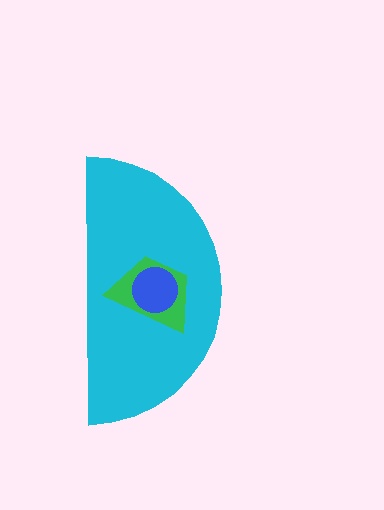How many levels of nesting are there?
3.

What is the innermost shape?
The blue circle.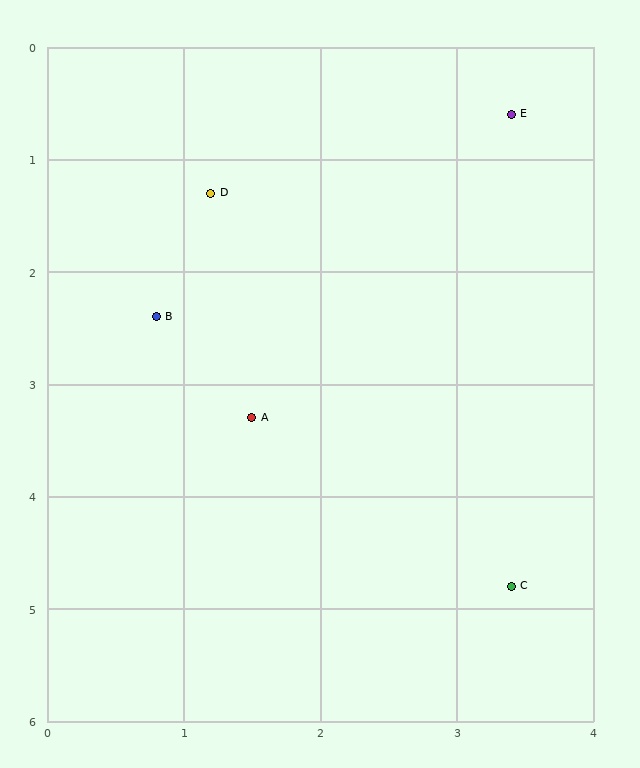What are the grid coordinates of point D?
Point D is at approximately (1.2, 1.3).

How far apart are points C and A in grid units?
Points C and A are about 2.4 grid units apart.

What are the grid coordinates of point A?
Point A is at approximately (1.5, 3.3).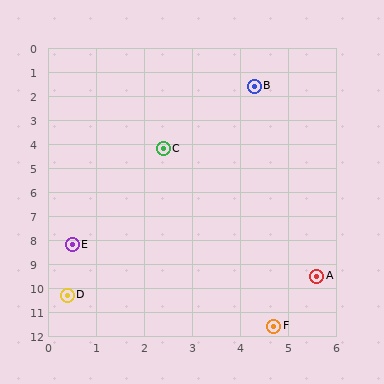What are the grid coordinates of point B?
Point B is at approximately (4.3, 1.6).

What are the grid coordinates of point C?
Point C is at approximately (2.4, 4.2).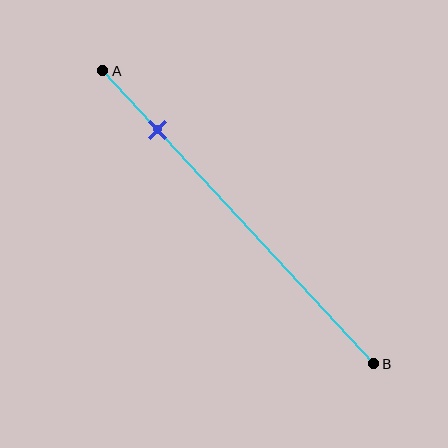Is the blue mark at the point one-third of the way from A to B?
No, the mark is at about 20% from A, not at the 33% one-third point.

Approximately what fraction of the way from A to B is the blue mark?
The blue mark is approximately 20% of the way from A to B.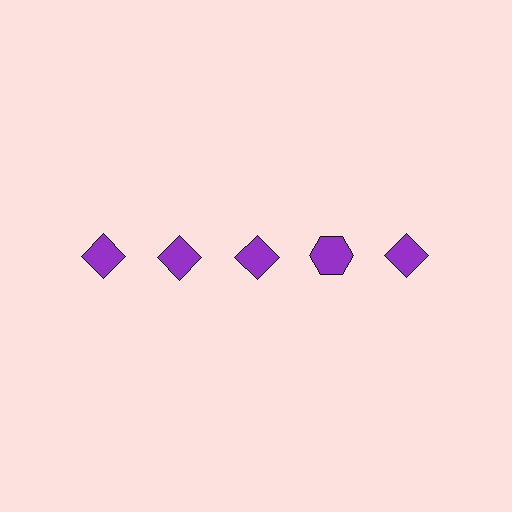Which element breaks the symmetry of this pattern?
The purple hexagon in the top row, second from right column breaks the symmetry. All other shapes are purple diamonds.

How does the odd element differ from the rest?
It has a different shape: hexagon instead of diamond.